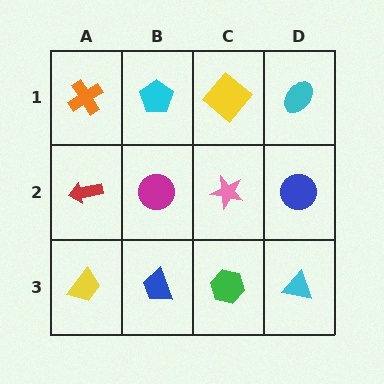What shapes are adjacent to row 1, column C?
A pink star (row 2, column C), a cyan pentagon (row 1, column B), a cyan ellipse (row 1, column D).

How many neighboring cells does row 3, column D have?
2.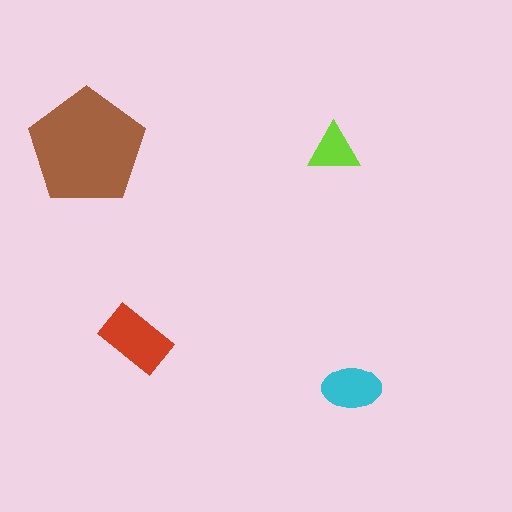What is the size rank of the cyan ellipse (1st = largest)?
3rd.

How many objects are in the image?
There are 4 objects in the image.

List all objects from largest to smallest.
The brown pentagon, the red rectangle, the cyan ellipse, the lime triangle.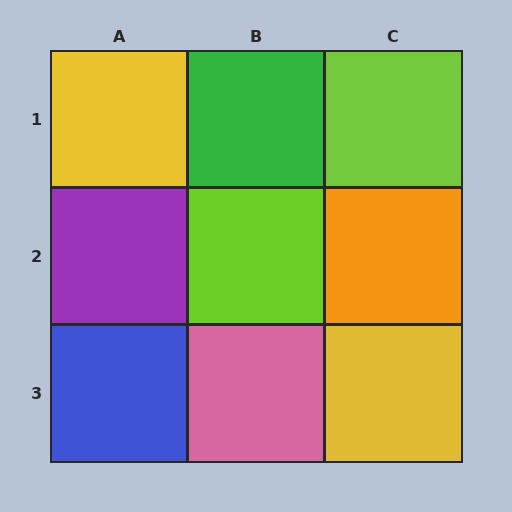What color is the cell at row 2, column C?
Orange.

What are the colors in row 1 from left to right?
Yellow, green, lime.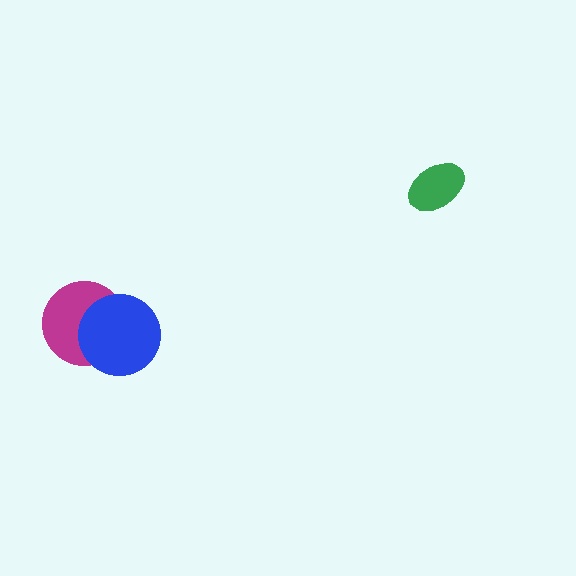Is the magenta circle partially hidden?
Yes, it is partially covered by another shape.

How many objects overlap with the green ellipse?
0 objects overlap with the green ellipse.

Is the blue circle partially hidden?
No, no other shape covers it.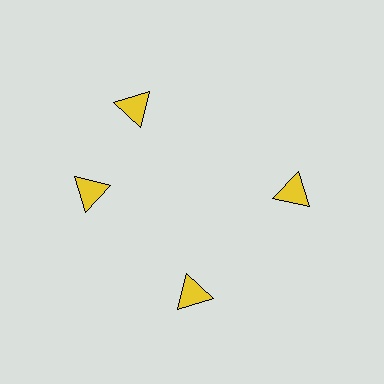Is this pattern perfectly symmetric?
No. The 4 yellow triangles are arranged in a ring, but one element near the 12 o'clock position is rotated out of alignment along the ring, breaking the 4-fold rotational symmetry.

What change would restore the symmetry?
The symmetry would be restored by rotating it back into even spacing with its neighbors so that all 4 triangles sit at equal angles and equal distance from the center.